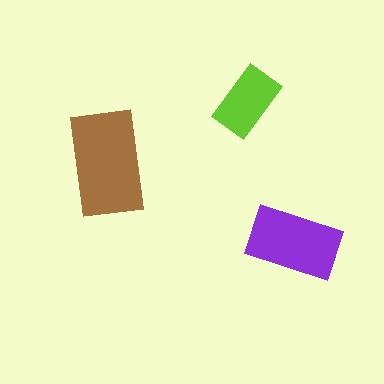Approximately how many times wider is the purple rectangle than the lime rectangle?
About 1.5 times wider.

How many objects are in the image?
There are 3 objects in the image.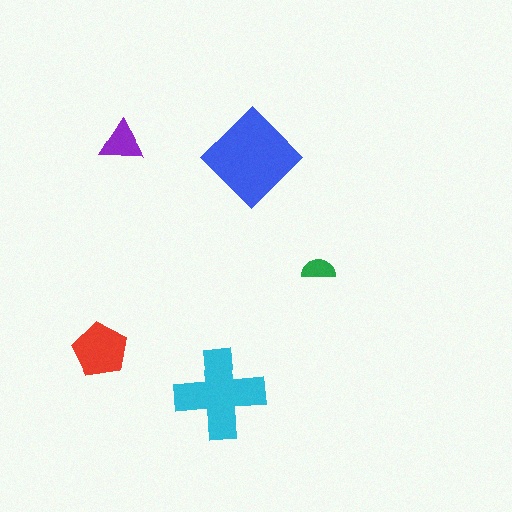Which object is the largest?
The blue diamond.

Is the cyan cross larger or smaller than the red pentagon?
Larger.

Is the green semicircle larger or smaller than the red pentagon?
Smaller.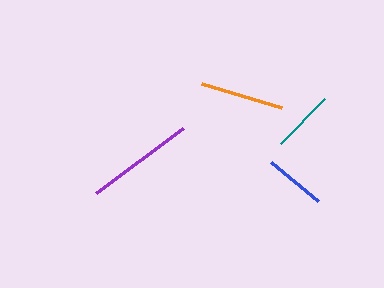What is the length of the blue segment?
The blue segment is approximately 62 pixels long.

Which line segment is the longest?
The purple line is the longest at approximately 109 pixels.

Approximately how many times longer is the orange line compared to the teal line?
The orange line is approximately 1.3 times the length of the teal line.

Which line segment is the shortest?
The blue line is the shortest at approximately 62 pixels.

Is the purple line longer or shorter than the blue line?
The purple line is longer than the blue line.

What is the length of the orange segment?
The orange segment is approximately 83 pixels long.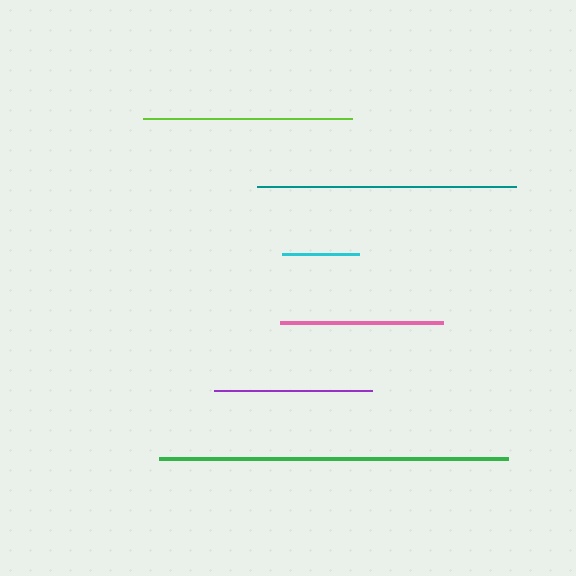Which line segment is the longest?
The green line is the longest at approximately 349 pixels.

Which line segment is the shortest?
The cyan line is the shortest at approximately 77 pixels.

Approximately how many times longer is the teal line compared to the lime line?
The teal line is approximately 1.2 times the length of the lime line.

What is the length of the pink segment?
The pink segment is approximately 162 pixels long.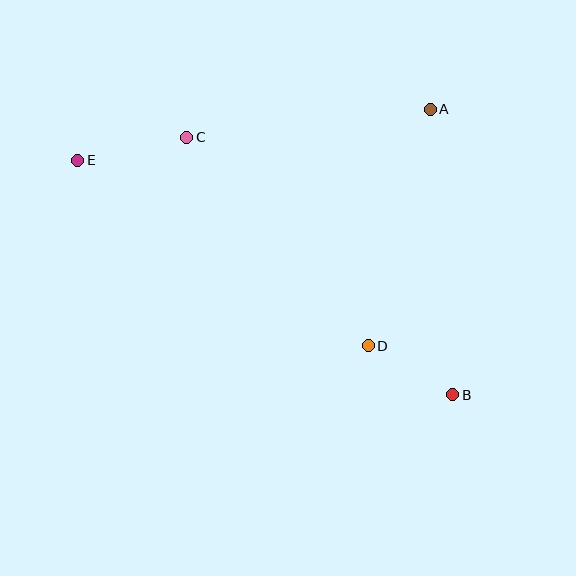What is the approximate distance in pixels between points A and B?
The distance between A and B is approximately 286 pixels.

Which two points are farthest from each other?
Points B and E are farthest from each other.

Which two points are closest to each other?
Points B and D are closest to each other.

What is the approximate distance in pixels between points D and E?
The distance between D and E is approximately 344 pixels.